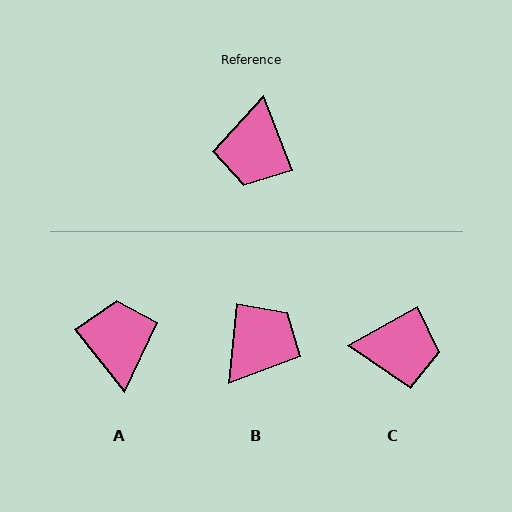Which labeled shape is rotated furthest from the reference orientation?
A, about 163 degrees away.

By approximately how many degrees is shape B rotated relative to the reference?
Approximately 153 degrees counter-clockwise.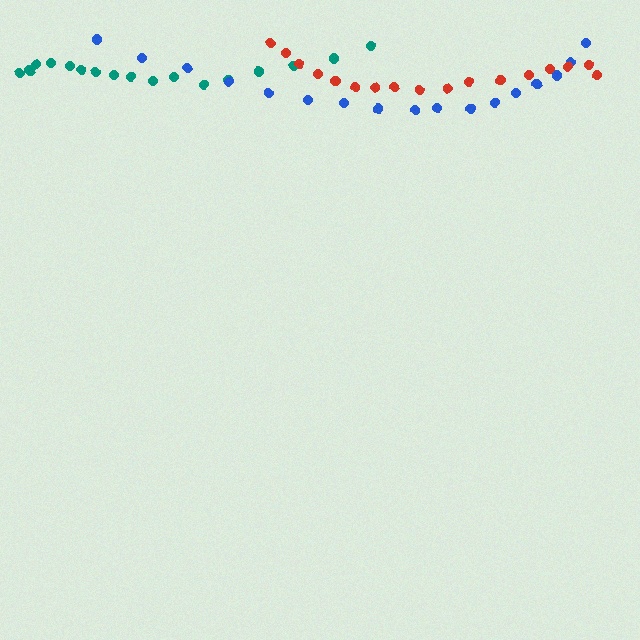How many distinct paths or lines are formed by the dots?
There are 3 distinct paths.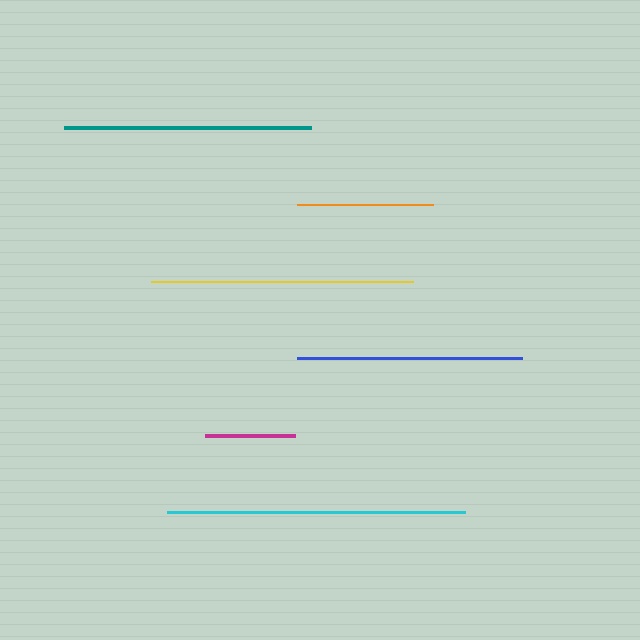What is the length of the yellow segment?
The yellow segment is approximately 262 pixels long.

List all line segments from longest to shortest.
From longest to shortest: cyan, yellow, teal, blue, orange, magenta.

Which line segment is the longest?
The cyan line is the longest at approximately 298 pixels.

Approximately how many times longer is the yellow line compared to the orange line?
The yellow line is approximately 1.9 times the length of the orange line.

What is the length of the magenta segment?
The magenta segment is approximately 90 pixels long.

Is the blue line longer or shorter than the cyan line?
The cyan line is longer than the blue line.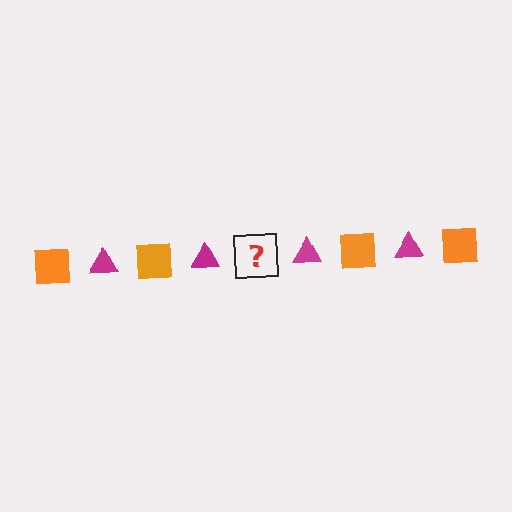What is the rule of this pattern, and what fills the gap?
The rule is that the pattern alternates between orange square and magenta triangle. The gap should be filled with an orange square.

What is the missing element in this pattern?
The missing element is an orange square.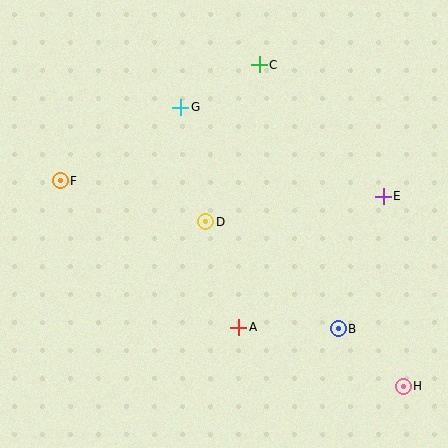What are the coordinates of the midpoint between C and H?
The midpoint between C and H is at (331, 225).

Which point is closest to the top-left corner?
Point F is closest to the top-left corner.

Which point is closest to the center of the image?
Point D at (206, 222) is closest to the center.